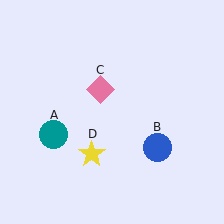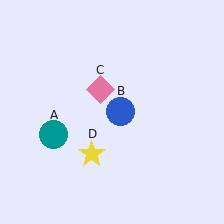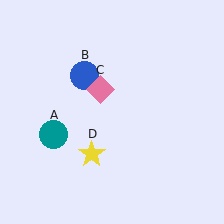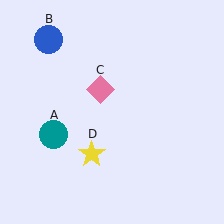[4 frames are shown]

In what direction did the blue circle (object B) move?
The blue circle (object B) moved up and to the left.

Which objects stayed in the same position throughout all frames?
Teal circle (object A) and pink diamond (object C) and yellow star (object D) remained stationary.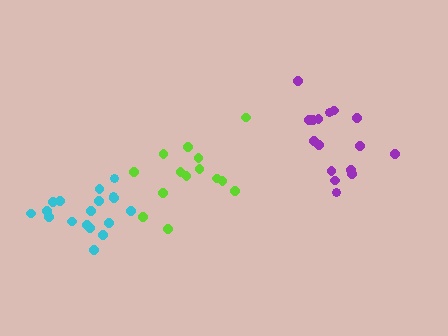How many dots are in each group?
Group 1: 16 dots, Group 2: 18 dots, Group 3: 14 dots (48 total).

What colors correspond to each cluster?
The clusters are colored: purple, cyan, lime.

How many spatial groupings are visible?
There are 3 spatial groupings.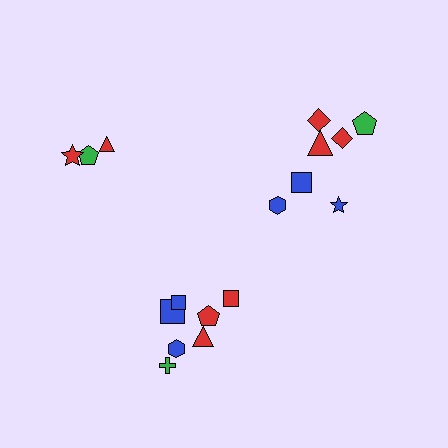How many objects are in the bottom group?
There are 7 objects.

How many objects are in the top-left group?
There are 3 objects.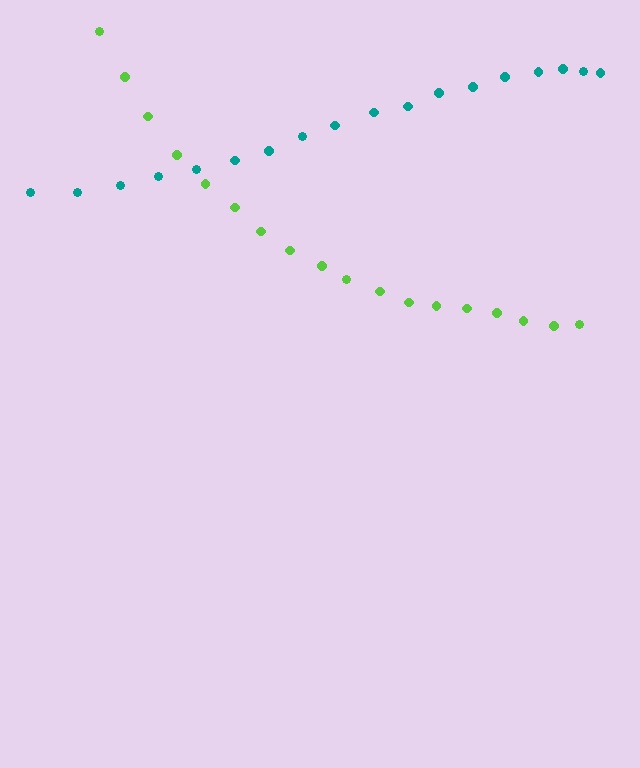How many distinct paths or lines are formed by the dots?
There are 2 distinct paths.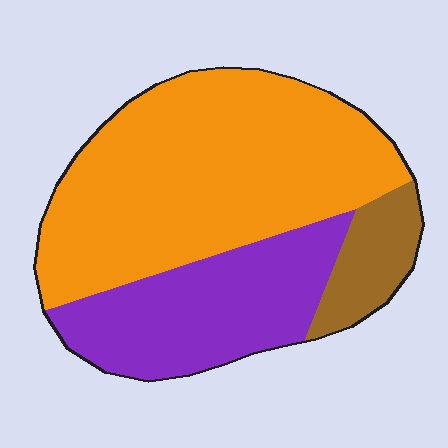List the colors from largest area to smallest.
From largest to smallest: orange, purple, brown.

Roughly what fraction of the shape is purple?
Purple covers around 30% of the shape.